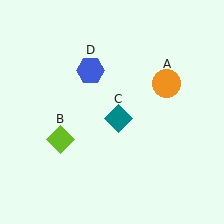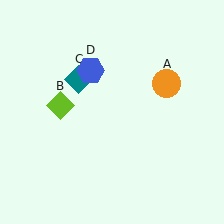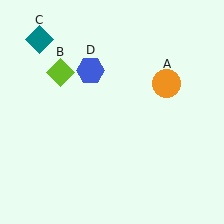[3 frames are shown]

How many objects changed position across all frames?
2 objects changed position: lime diamond (object B), teal diamond (object C).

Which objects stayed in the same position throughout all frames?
Orange circle (object A) and blue hexagon (object D) remained stationary.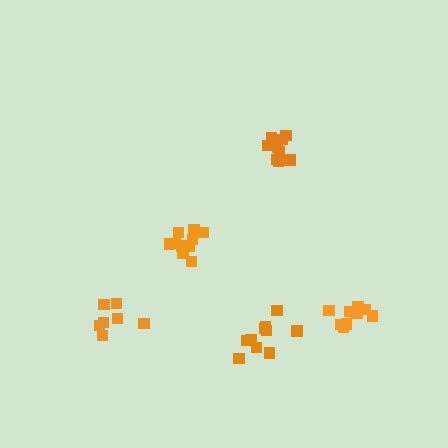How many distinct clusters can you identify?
There are 5 distinct clusters.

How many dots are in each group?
Group 1: 9 dots, Group 2: 10 dots, Group 3: 10 dots, Group 4: 7 dots, Group 5: 9 dots (45 total).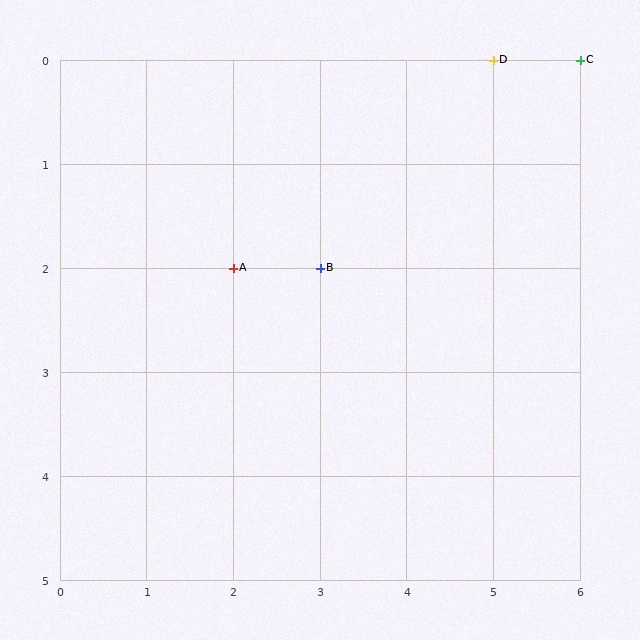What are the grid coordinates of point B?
Point B is at grid coordinates (3, 2).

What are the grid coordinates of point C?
Point C is at grid coordinates (6, 0).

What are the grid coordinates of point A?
Point A is at grid coordinates (2, 2).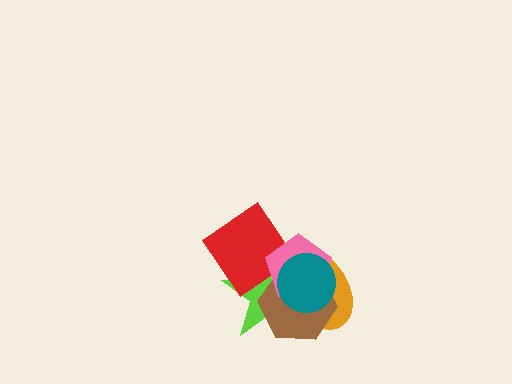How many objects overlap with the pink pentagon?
5 objects overlap with the pink pentagon.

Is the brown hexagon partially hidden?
Yes, it is partially covered by another shape.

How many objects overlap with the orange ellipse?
5 objects overlap with the orange ellipse.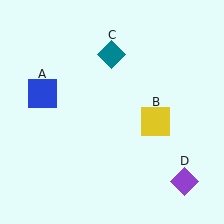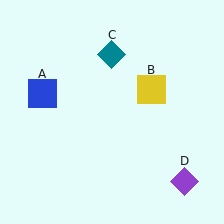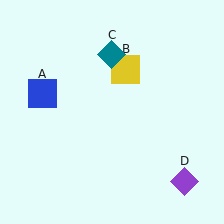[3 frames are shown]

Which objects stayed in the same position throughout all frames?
Blue square (object A) and teal diamond (object C) and purple diamond (object D) remained stationary.